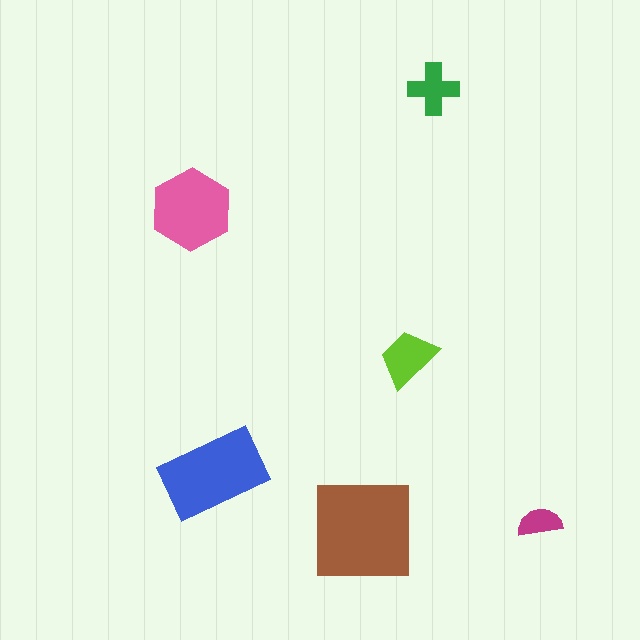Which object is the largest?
The brown square.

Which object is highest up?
The green cross is topmost.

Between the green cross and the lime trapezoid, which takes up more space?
The lime trapezoid.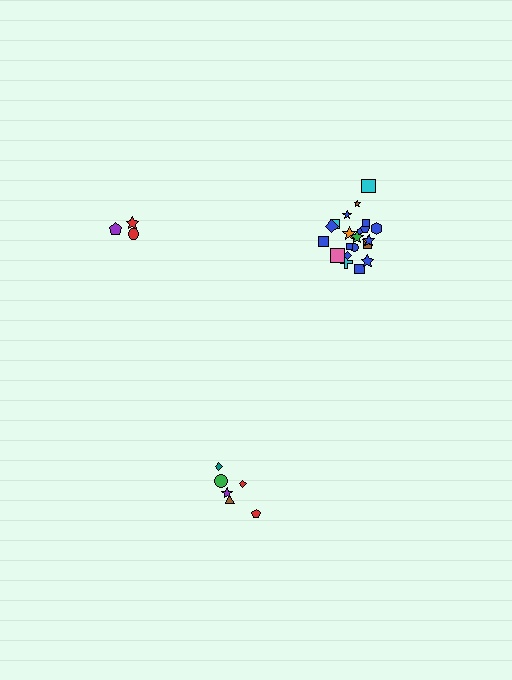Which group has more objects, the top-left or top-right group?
The top-right group.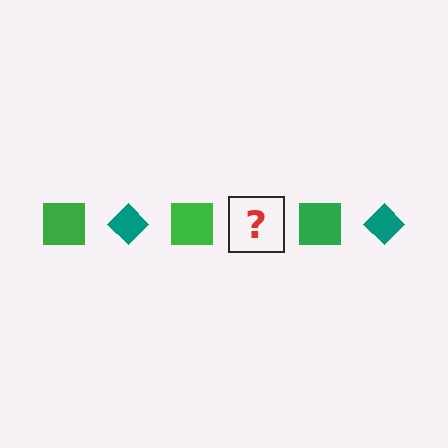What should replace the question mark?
The question mark should be replaced with a teal diamond.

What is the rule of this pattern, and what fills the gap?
The rule is that the pattern alternates between green square and teal diamond. The gap should be filled with a teal diamond.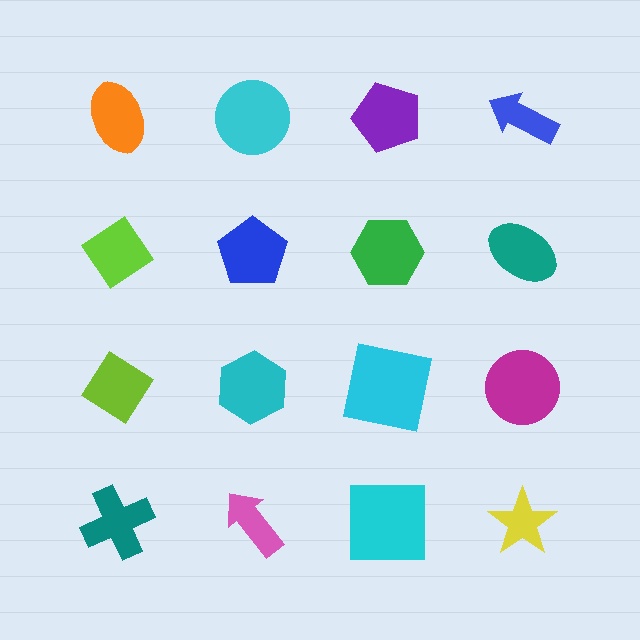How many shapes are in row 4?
4 shapes.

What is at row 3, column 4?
A magenta circle.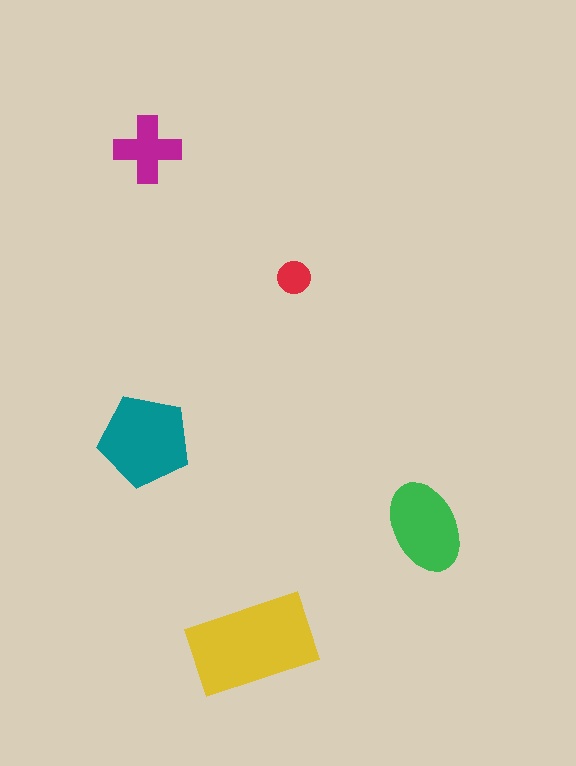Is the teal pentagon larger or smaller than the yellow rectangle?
Smaller.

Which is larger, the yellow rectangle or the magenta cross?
The yellow rectangle.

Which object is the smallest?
The red circle.